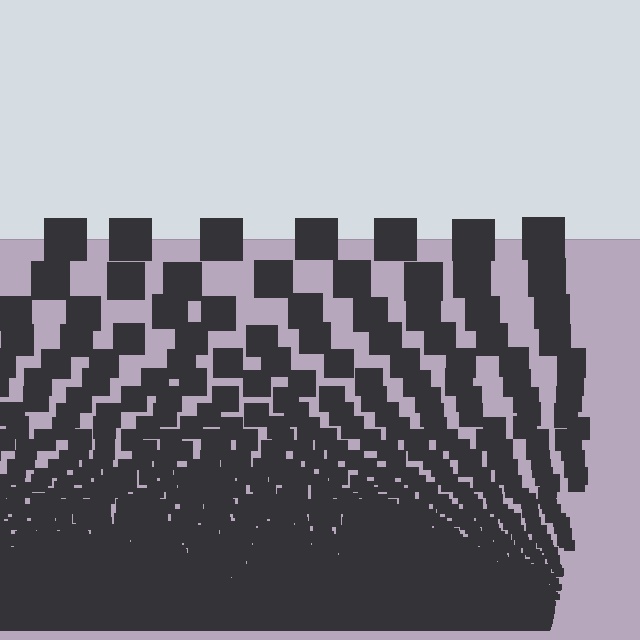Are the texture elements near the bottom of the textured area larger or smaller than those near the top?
Smaller. The gradient is inverted — elements near the bottom are smaller and denser.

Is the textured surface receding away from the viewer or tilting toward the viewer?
The surface appears to tilt toward the viewer. Texture elements get larger and sparser toward the top.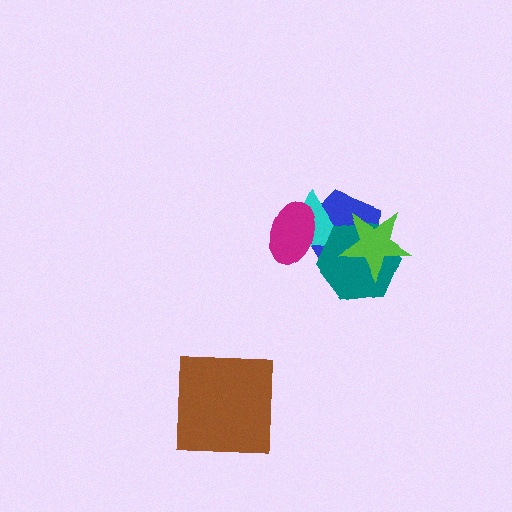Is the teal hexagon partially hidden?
Yes, it is partially covered by another shape.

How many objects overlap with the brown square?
0 objects overlap with the brown square.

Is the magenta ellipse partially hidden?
No, no other shape covers it.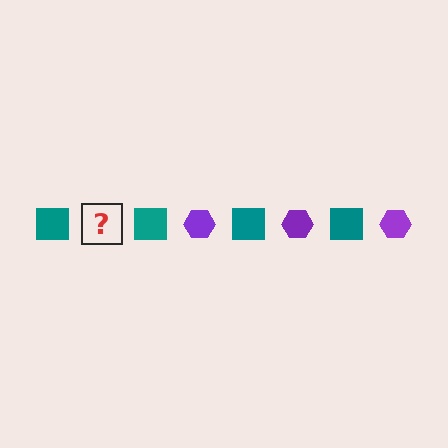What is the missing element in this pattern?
The missing element is a purple hexagon.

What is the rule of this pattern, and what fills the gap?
The rule is that the pattern alternates between teal square and purple hexagon. The gap should be filled with a purple hexagon.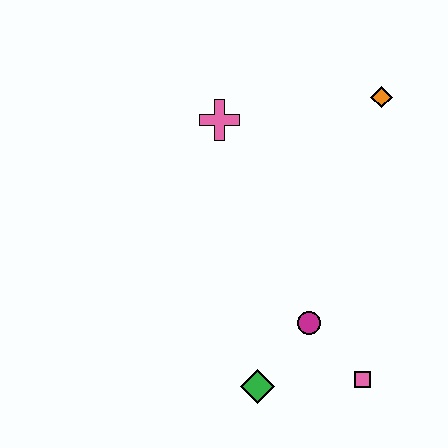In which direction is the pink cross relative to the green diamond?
The pink cross is above the green diamond.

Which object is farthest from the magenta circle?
The orange diamond is farthest from the magenta circle.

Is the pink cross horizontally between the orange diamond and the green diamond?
No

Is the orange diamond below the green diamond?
No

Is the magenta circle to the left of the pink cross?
No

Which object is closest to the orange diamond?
The pink cross is closest to the orange diamond.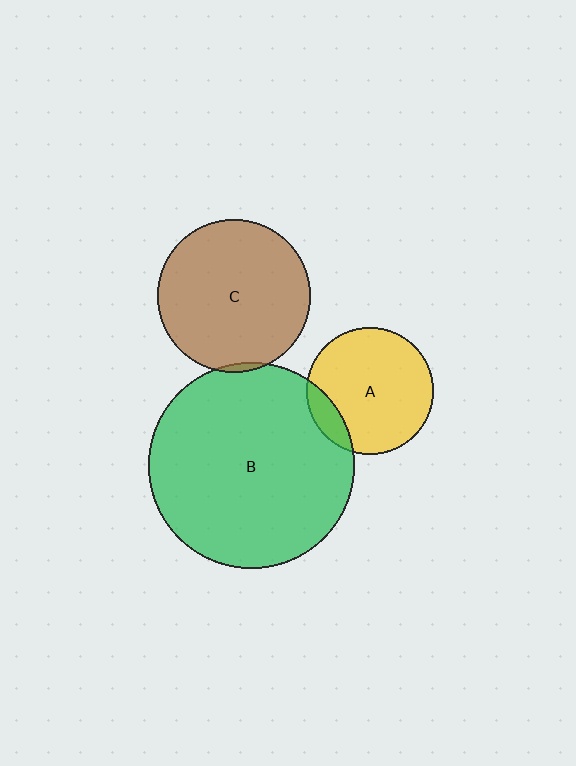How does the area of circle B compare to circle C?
Approximately 1.8 times.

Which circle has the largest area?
Circle B (green).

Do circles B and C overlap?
Yes.